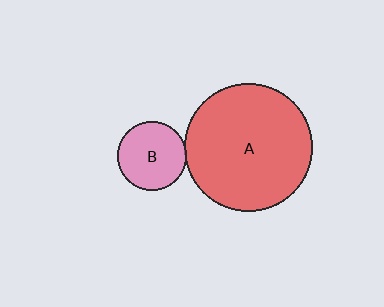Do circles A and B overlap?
Yes.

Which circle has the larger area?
Circle A (red).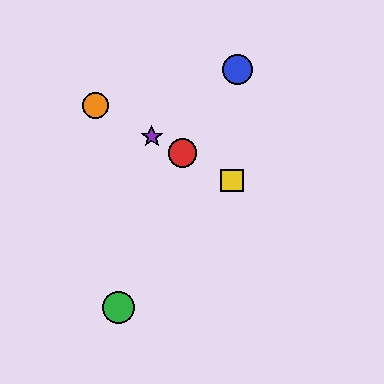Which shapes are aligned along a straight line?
The red circle, the yellow square, the purple star, the orange circle are aligned along a straight line.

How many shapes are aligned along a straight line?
4 shapes (the red circle, the yellow square, the purple star, the orange circle) are aligned along a straight line.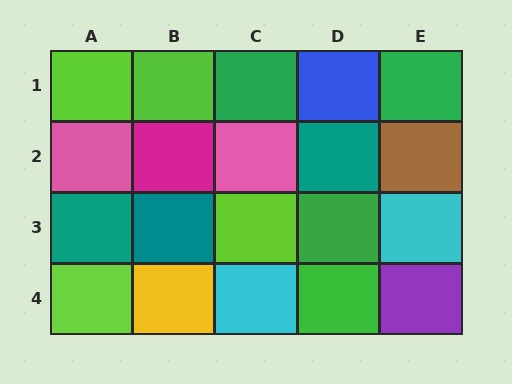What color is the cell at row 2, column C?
Pink.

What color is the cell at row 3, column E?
Cyan.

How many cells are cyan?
2 cells are cyan.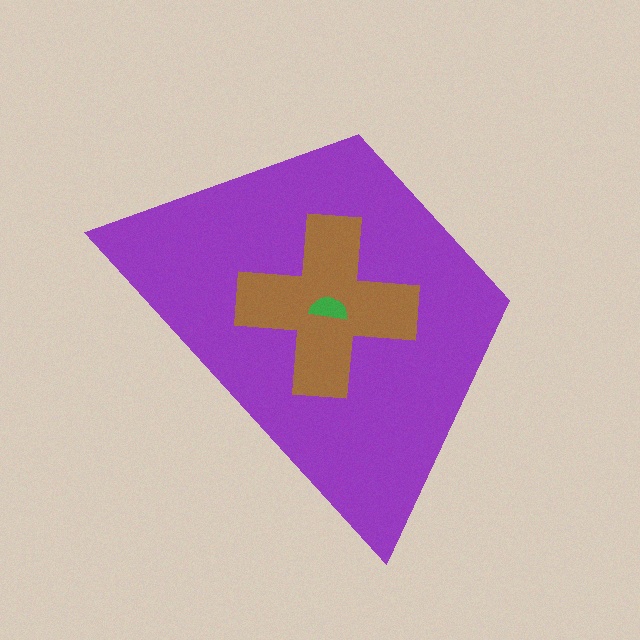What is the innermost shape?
The green semicircle.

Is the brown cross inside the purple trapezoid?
Yes.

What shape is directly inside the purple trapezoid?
The brown cross.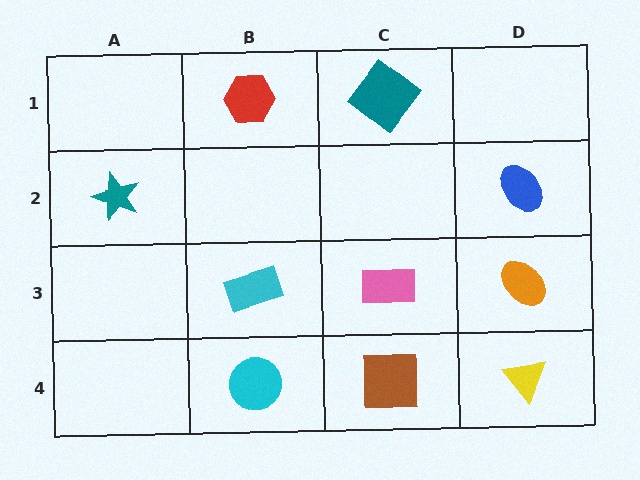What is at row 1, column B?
A red hexagon.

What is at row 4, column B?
A cyan circle.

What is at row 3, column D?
An orange ellipse.